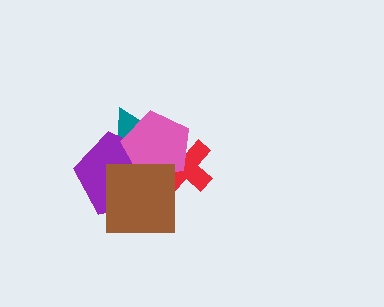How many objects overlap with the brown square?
4 objects overlap with the brown square.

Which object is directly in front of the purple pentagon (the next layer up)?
The pink pentagon is directly in front of the purple pentagon.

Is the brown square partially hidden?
No, no other shape covers it.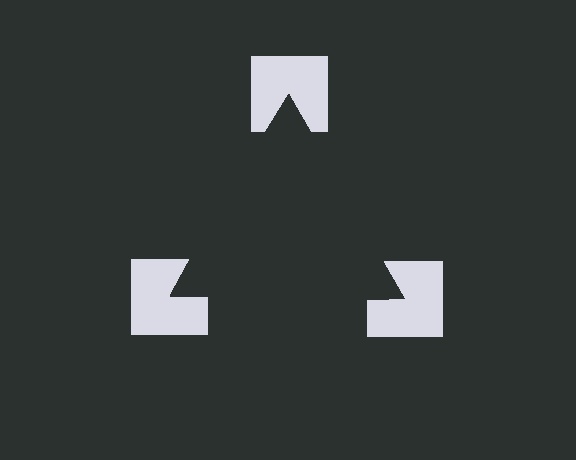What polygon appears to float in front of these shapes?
An illusory triangle — its edges are inferred from the aligned wedge cuts in the notched squares, not physically drawn.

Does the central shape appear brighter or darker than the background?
It typically appears slightly darker than the background, even though no actual brightness change is drawn.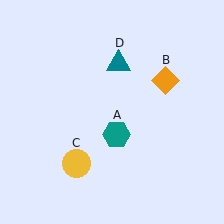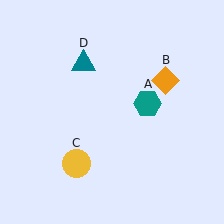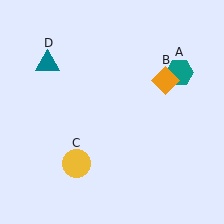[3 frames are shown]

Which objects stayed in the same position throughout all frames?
Orange diamond (object B) and yellow circle (object C) remained stationary.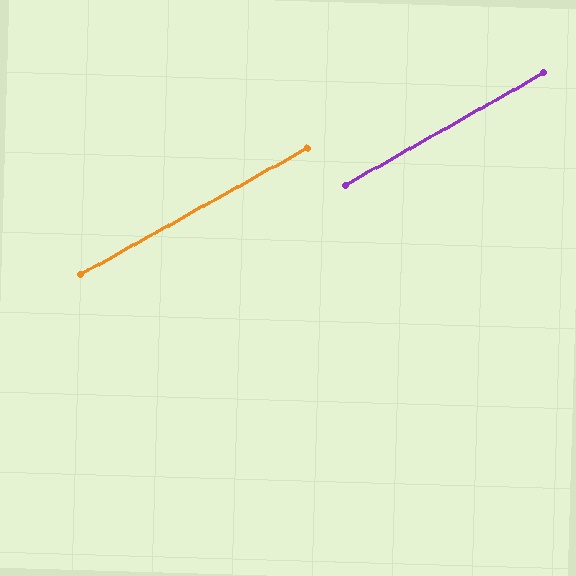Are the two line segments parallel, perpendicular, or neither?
Parallel — their directions differ by only 0.4°.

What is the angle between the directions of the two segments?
Approximately 0 degrees.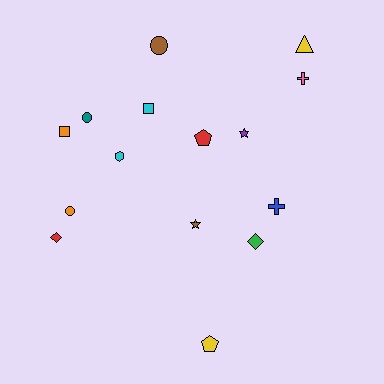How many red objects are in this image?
There are 2 red objects.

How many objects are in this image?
There are 15 objects.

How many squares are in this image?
There are 2 squares.